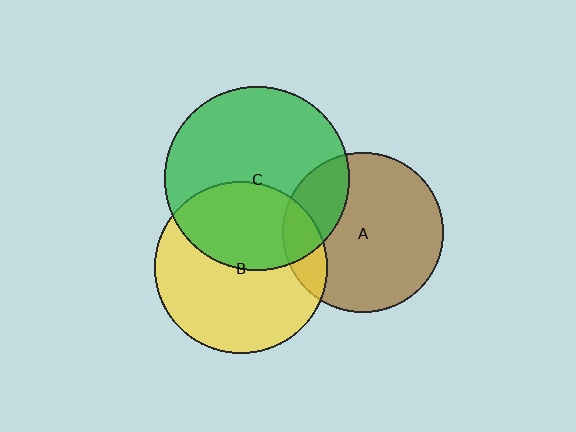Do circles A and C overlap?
Yes.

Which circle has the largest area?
Circle C (green).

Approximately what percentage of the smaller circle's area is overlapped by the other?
Approximately 25%.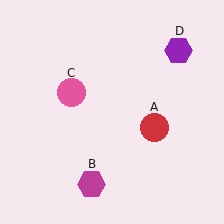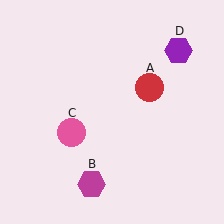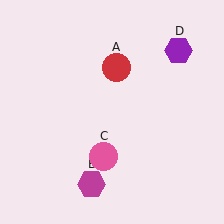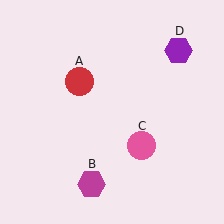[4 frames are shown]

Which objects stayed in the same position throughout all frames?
Magenta hexagon (object B) and purple hexagon (object D) remained stationary.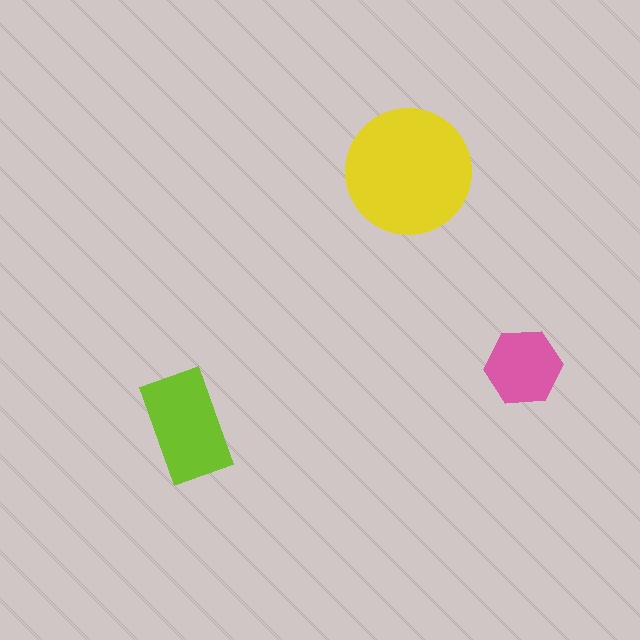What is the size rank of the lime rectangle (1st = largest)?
2nd.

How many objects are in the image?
There are 3 objects in the image.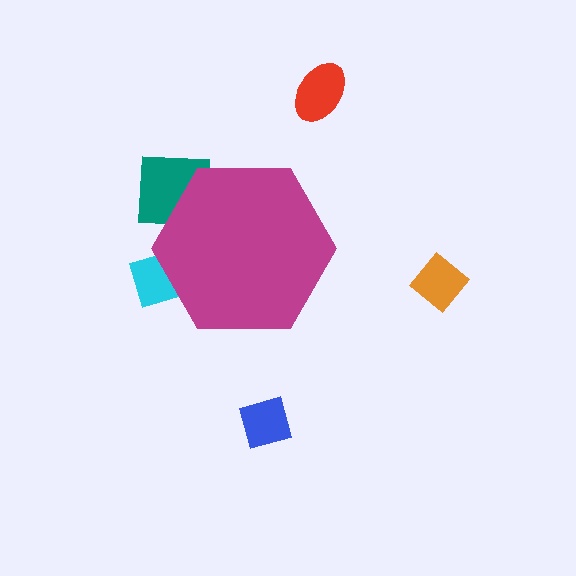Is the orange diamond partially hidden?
No, the orange diamond is fully visible.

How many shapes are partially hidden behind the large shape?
2 shapes are partially hidden.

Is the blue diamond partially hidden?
No, the blue diamond is fully visible.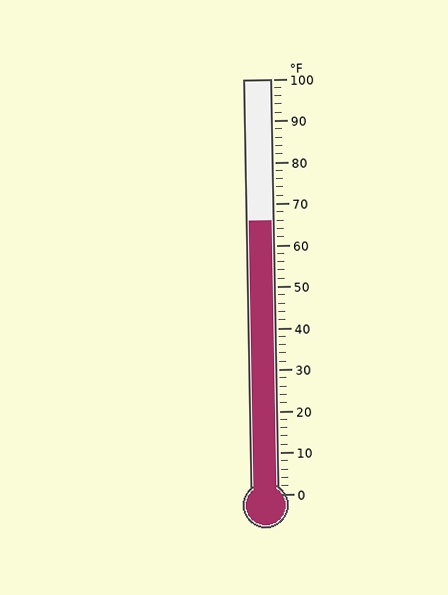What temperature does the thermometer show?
The thermometer shows approximately 66°F.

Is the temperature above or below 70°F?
The temperature is below 70°F.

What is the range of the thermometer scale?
The thermometer scale ranges from 0°F to 100°F.